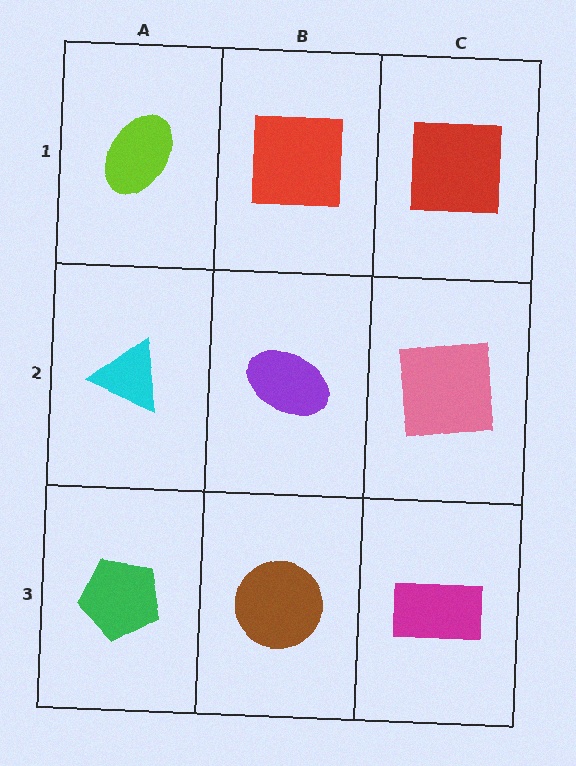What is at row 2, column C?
A pink square.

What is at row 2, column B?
A purple ellipse.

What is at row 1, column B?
A red square.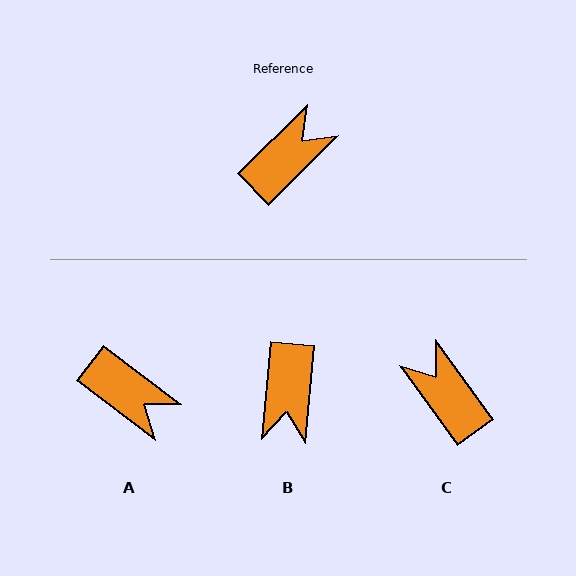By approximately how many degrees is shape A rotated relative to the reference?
Approximately 82 degrees clockwise.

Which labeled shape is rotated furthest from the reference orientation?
B, about 140 degrees away.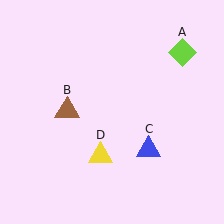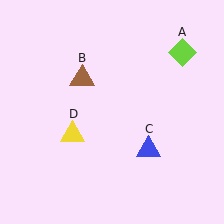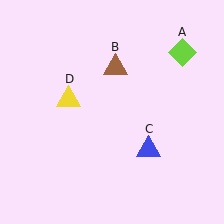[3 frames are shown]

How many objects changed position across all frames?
2 objects changed position: brown triangle (object B), yellow triangle (object D).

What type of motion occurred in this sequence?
The brown triangle (object B), yellow triangle (object D) rotated clockwise around the center of the scene.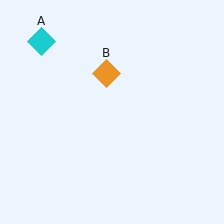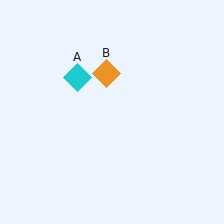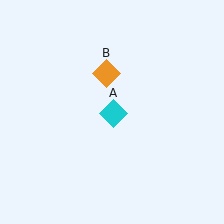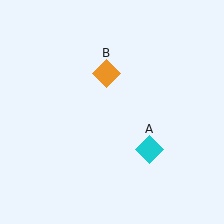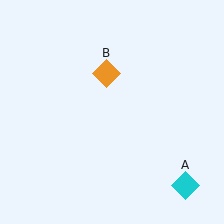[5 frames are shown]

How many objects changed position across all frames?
1 object changed position: cyan diamond (object A).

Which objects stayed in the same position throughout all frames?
Orange diamond (object B) remained stationary.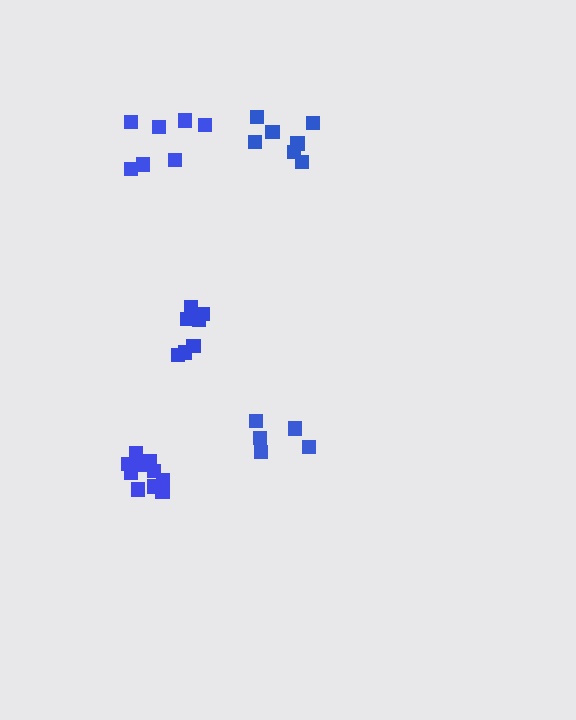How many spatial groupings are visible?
There are 5 spatial groupings.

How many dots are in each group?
Group 1: 7 dots, Group 2: 5 dots, Group 3: 7 dots, Group 4: 10 dots, Group 5: 7 dots (36 total).